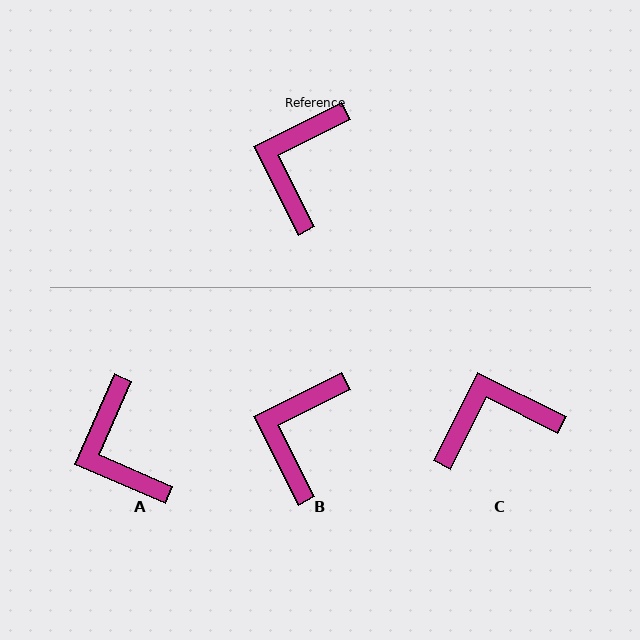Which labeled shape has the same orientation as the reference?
B.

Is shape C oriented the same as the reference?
No, it is off by about 53 degrees.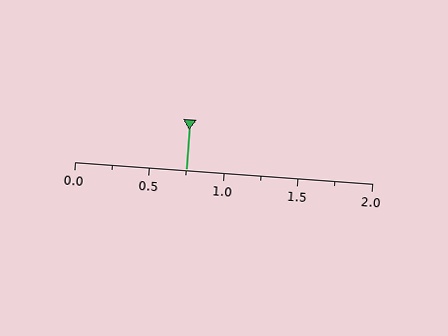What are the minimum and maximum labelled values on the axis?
The axis runs from 0.0 to 2.0.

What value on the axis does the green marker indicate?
The marker indicates approximately 0.75.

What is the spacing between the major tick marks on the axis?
The major ticks are spaced 0.5 apart.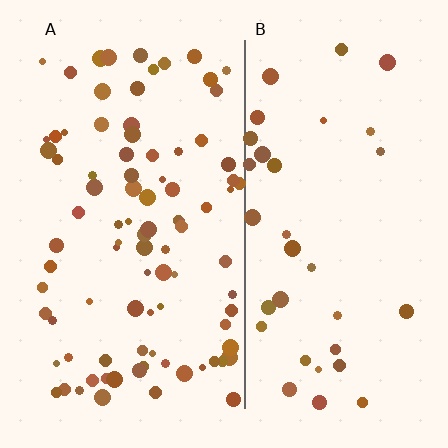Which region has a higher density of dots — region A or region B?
A (the left).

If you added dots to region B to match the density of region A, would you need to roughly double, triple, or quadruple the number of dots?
Approximately triple.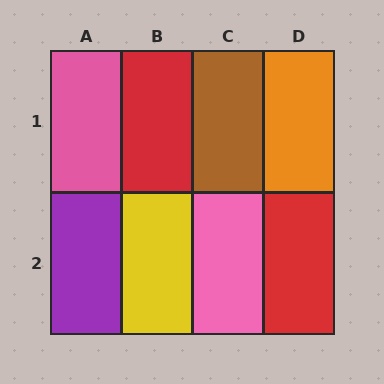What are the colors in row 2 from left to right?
Purple, yellow, pink, red.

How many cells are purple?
1 cell is purple.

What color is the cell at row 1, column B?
Red.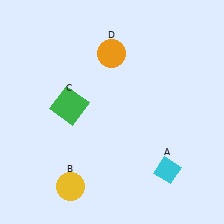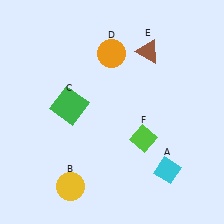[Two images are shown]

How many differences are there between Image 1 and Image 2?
There are 2 differences between the two images.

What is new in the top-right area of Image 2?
A brown triangle (E) was added in the top-right area of Image 2.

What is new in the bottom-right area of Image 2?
A lime diamond (F) was added in the bottom-right area of Image 2.